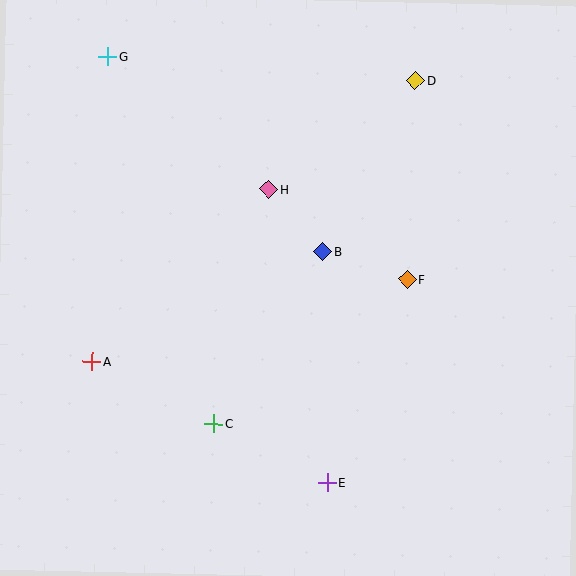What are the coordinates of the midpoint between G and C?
The midpoint between G and C is at (161, 240).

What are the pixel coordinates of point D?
Point D is at (415, 81).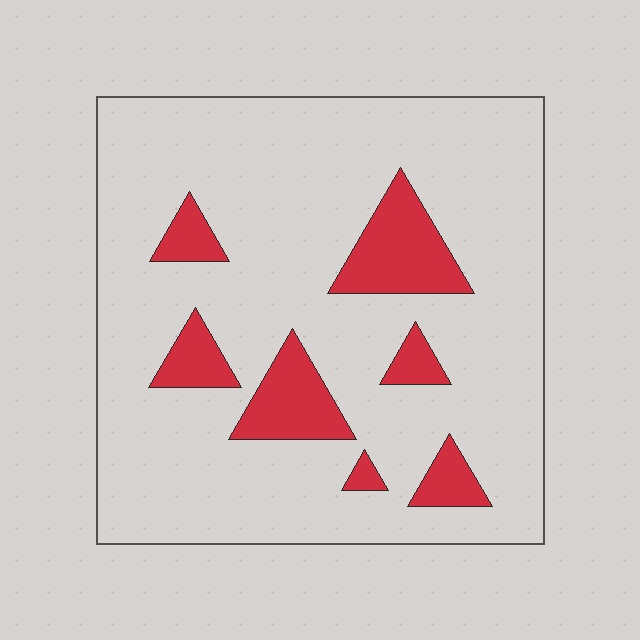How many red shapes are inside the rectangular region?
7.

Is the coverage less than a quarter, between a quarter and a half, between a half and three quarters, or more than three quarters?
Less than a quarter.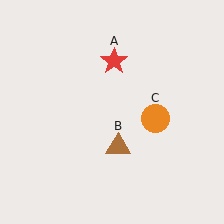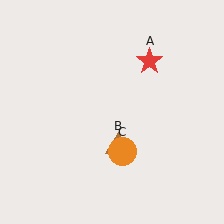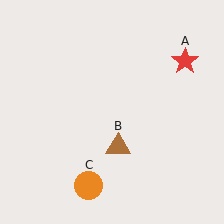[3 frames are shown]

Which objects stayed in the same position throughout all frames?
Brown triangle (object B) remained stationary.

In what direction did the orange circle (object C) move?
The orange circle (object C) moved down and to the left.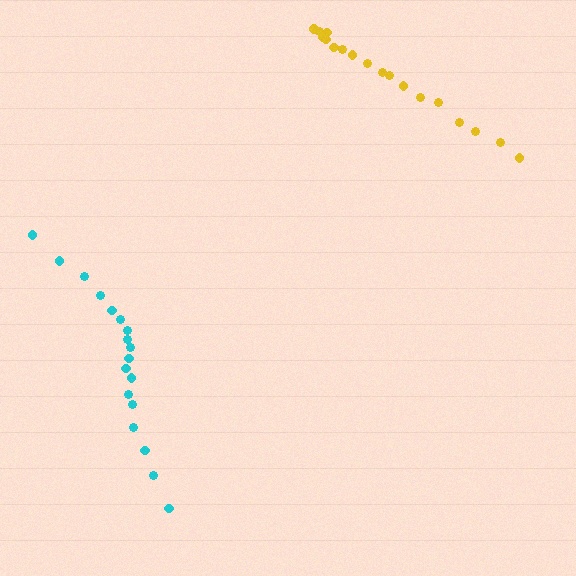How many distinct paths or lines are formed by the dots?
There are 2 distinct paths.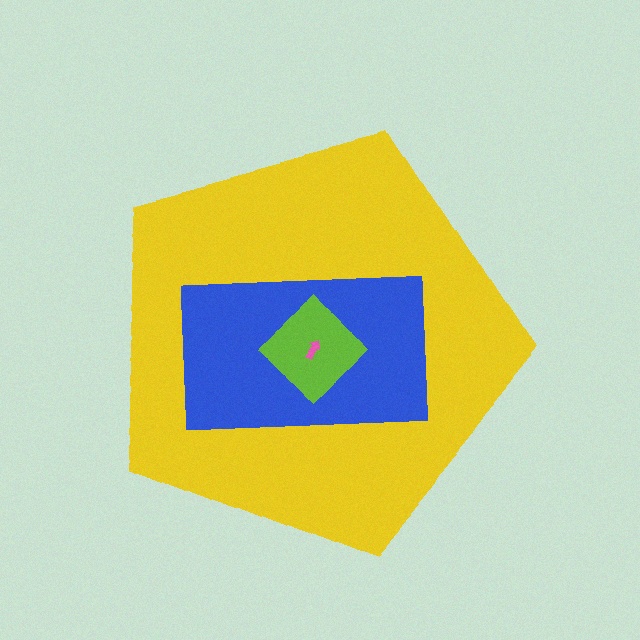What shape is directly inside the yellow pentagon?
The blue rectangle.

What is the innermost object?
The pink arrow.